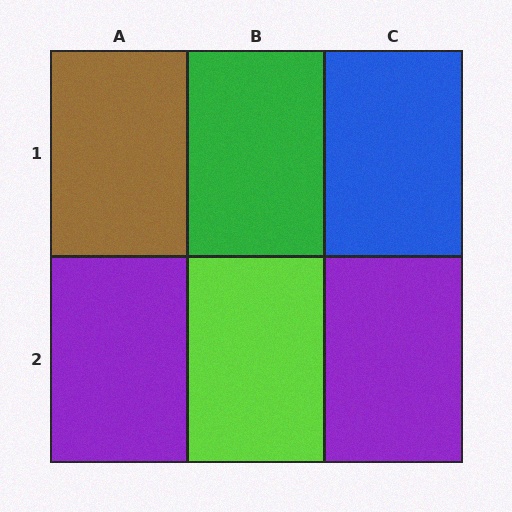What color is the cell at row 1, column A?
Brown.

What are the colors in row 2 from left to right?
Purple, lime, purple.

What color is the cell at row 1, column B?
Green.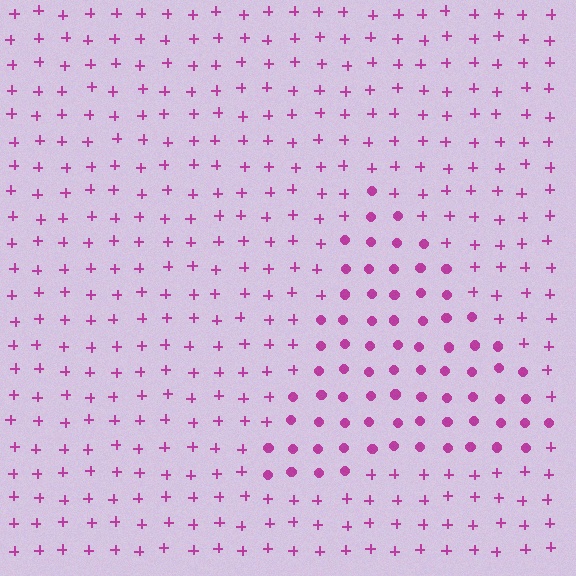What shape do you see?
I see a triangle.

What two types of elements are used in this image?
The image uses circles inside the triangle region and plus signs outside it.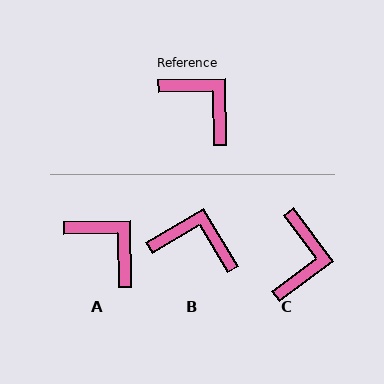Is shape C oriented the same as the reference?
No, it is off by about 54 degrees.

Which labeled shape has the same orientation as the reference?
A.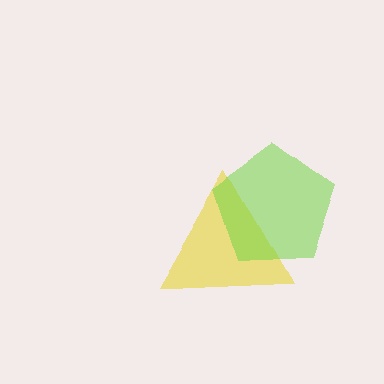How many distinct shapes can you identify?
There are 2 distinct shapes: a yellow triangle, a lime pentagon.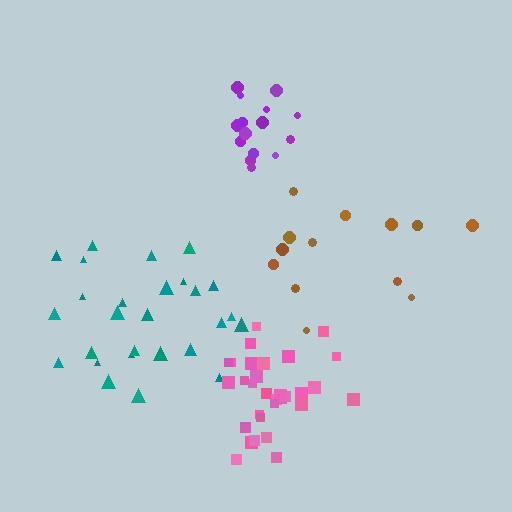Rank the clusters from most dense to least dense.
pink, purple, teal, brown.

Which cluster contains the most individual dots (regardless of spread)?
Pink (31).